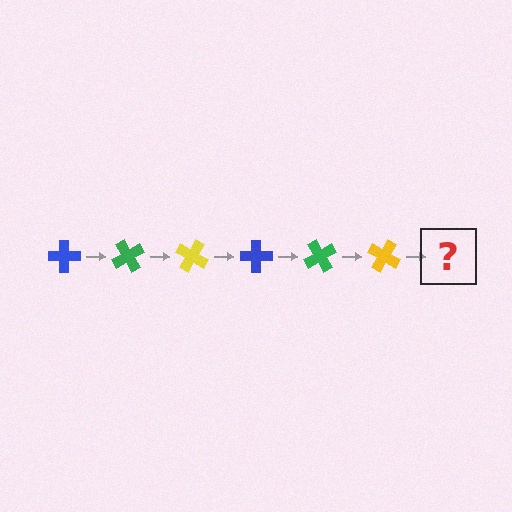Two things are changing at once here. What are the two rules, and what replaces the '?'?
The two rules are that it rotates 60 degrees each step and the color cycles through blue, green, and yellow. The '?' should be a blue cross, rotated 360 degrees from the start.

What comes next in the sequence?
The next element should be a blue cross, rotated 360 degrees from the start.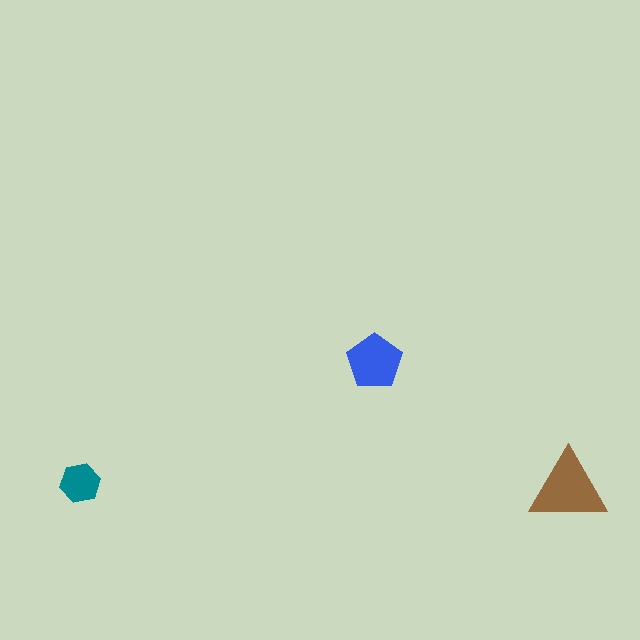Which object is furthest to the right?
The brown triangle is rightmost.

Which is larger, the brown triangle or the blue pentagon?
The brown triangle.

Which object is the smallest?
The teal hexagon.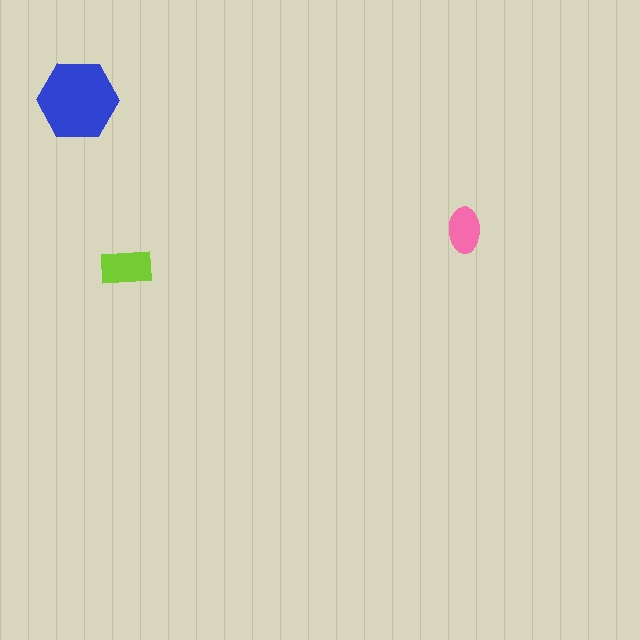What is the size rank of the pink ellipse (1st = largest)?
3rd.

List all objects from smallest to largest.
The pink ellipse, the lime rectangle, the blue hexagon.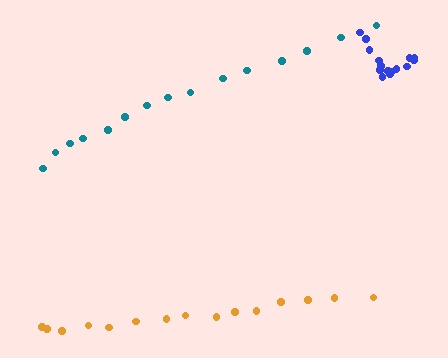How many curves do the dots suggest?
There are 3 distinct paths.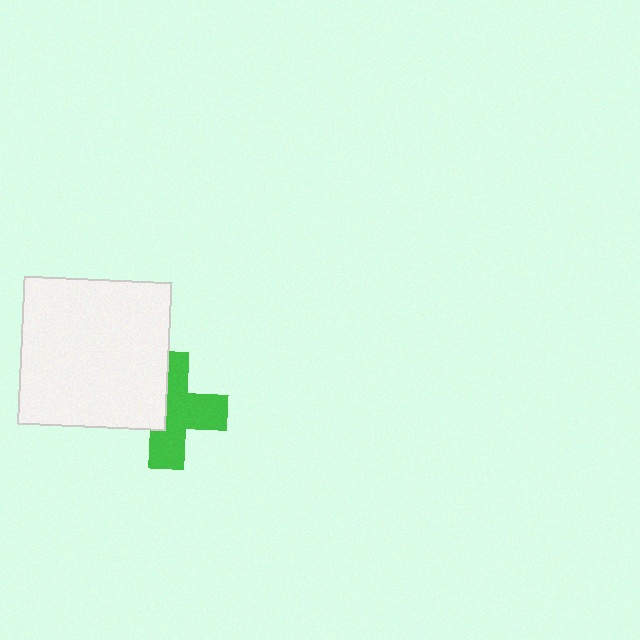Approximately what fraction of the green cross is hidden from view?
Roughly 38% of the green cross is hidden behind the white square.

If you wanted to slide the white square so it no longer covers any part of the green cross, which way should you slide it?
Slide it left — that is the most direct way to separate the two shapes.